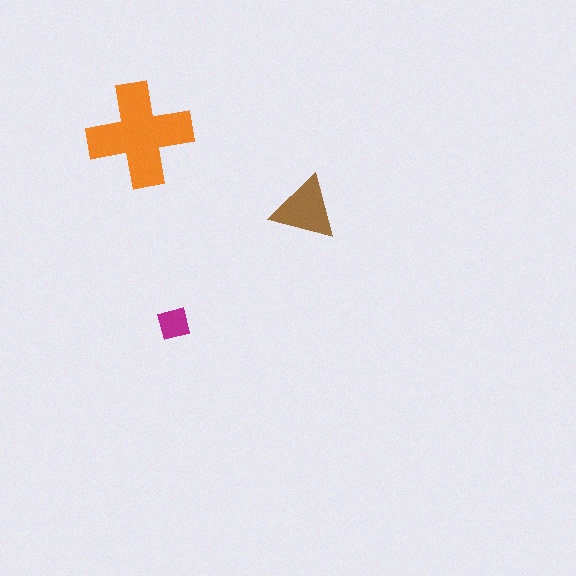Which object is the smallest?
The magenta square.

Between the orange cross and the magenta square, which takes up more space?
The orange cross.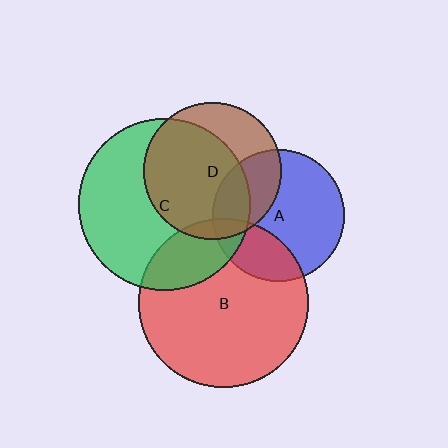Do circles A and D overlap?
Yes.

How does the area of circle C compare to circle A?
Approximately 1.7 times.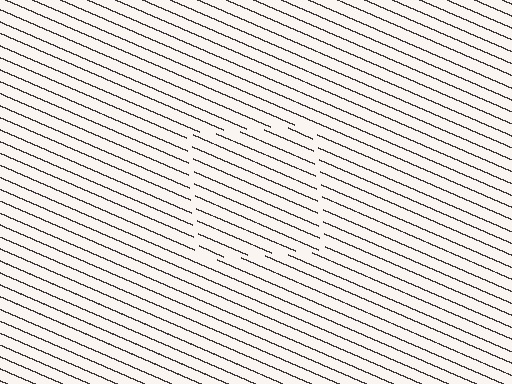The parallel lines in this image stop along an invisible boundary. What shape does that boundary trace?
An illusory square. The interior of the shape contains the same grating, shifted by half a period — the contour is defined by the phase discontinuity where line-ends from the inner and outer gratings abut.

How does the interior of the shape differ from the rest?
The interior of the shape contains the same grating, shifted by half a period — the contour is defined by the phase discontinuity where line-ends from the inner and outer gratings abut.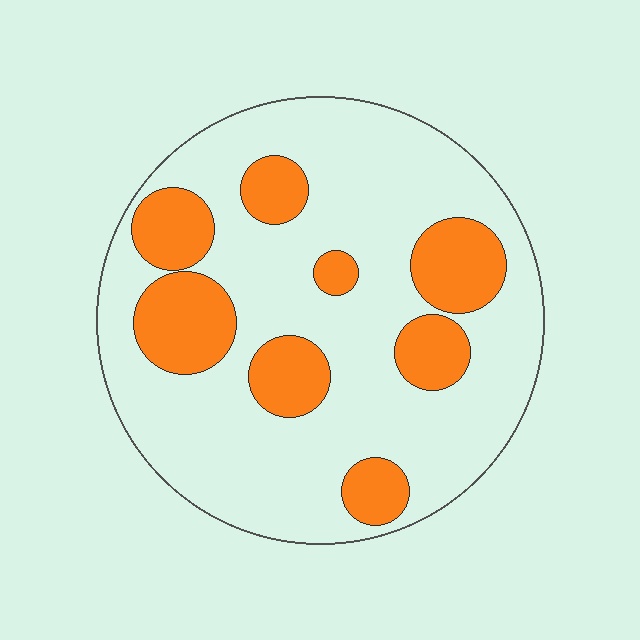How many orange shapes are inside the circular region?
8.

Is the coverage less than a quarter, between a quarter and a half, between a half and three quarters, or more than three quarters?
Between a quarter and a half.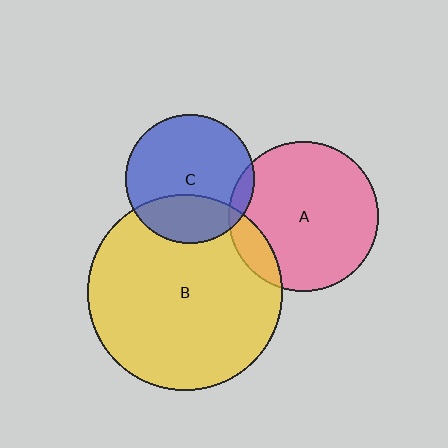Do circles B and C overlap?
Yes.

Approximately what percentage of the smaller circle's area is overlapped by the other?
Approximately 30%.